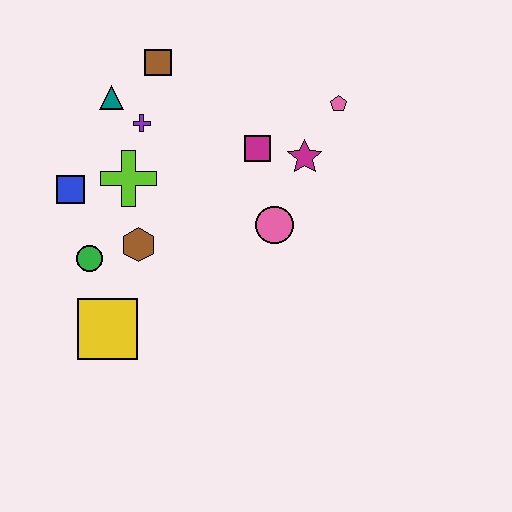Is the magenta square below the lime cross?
No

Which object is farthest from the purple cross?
The yellow square is farthest from the purple cross.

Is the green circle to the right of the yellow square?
No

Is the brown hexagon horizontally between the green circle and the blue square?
No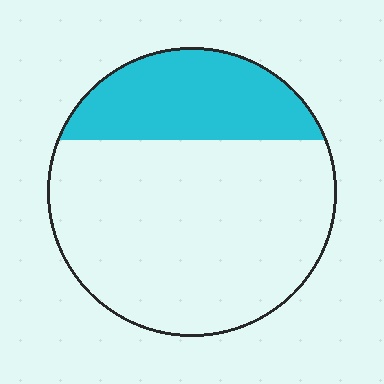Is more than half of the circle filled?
No.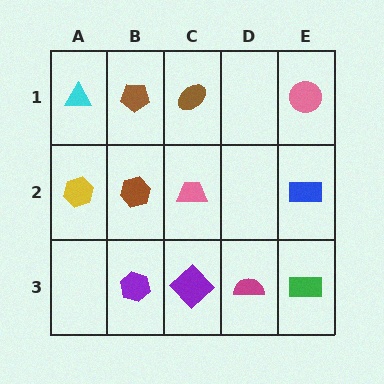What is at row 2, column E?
A blue rectangle.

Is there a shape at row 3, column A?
No, that cell is empty.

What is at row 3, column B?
A purple hexagon.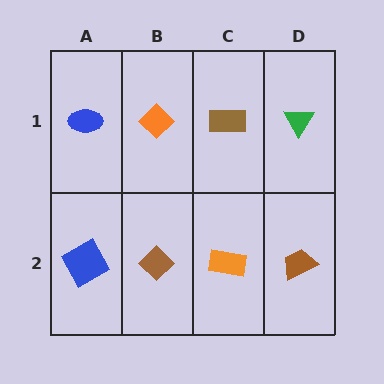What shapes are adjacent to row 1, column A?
A blue square (row 2, column A), an orange diamond (row 1, column B).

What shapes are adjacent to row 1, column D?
A brown trapezoid (row 2, column D), a brown rectangle (row 1, column C).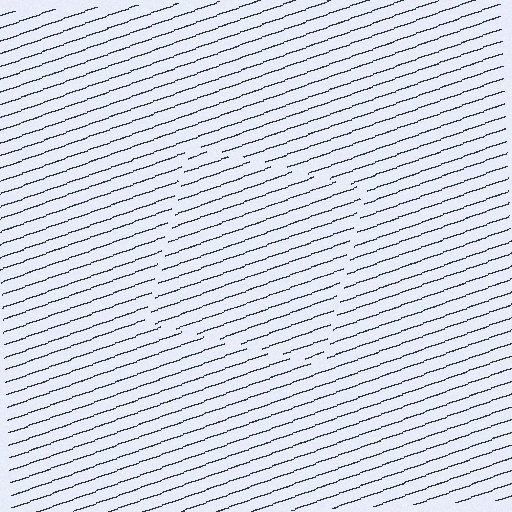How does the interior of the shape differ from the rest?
The interior of the shape contains the same grating, shifted by half a period — the contour is defined by the phase discontinuity where line-ends from the inner and outer gratings abut.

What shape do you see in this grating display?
An illusory square. The interior of the shape contains the same grating, shifted by half a period — the contour is defined by the phase discontinuity where line-ends from the inner and outer gratings abut.